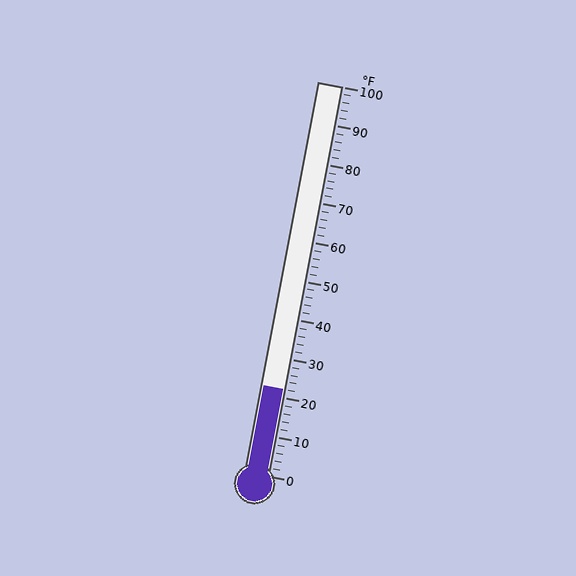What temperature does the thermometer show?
The thermometer shows approximately 22°F.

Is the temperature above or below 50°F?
The temperature is below 50°F.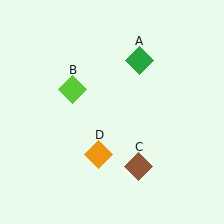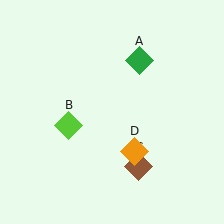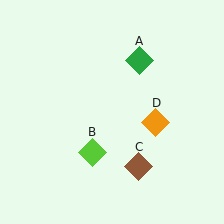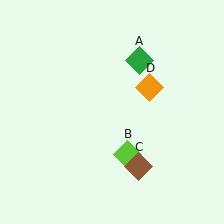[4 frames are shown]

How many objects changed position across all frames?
2 objects changed position: lime diamond (object B), orange diamond (object D).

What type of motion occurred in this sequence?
The lime diamond (object B), orange diamond (object D) rotated counterclockwise around the center of the scene.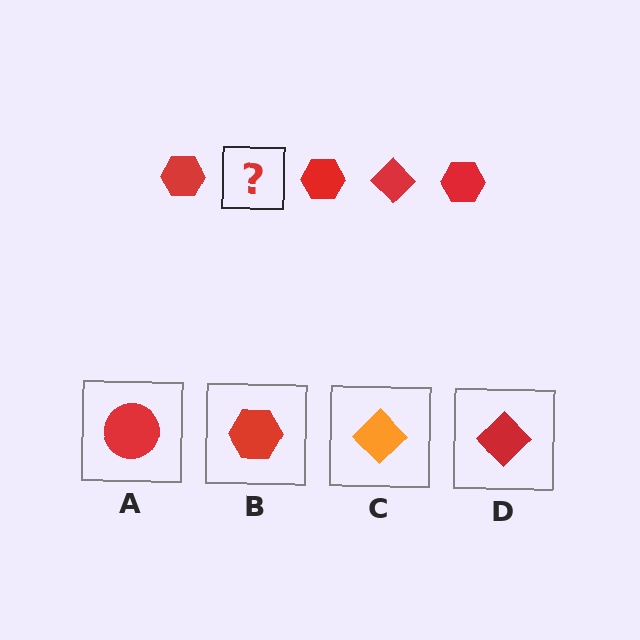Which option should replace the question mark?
Option D.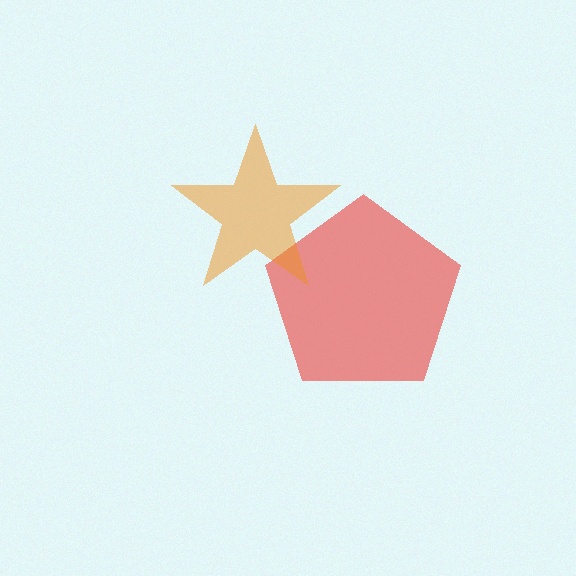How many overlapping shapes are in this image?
There are 2 overlapping shapes in the image.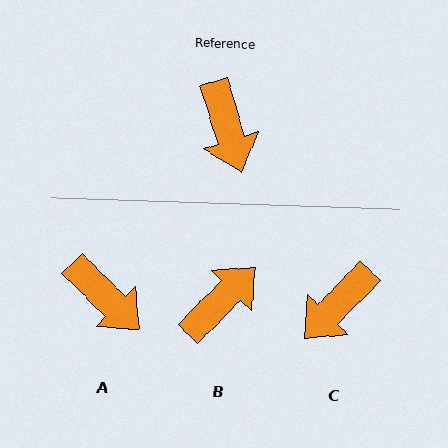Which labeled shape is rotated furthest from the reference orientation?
B, about 118 degrees away.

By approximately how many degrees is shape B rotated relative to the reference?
Approximately 118 degrees counter-clockwise.